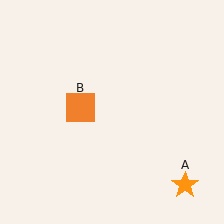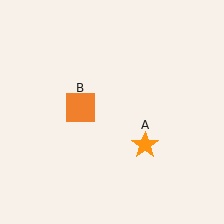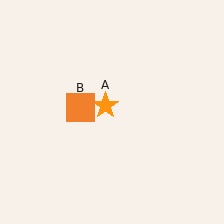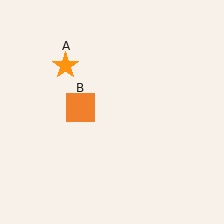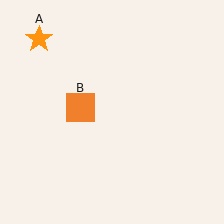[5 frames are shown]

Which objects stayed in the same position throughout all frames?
Orange square (object B) remained stationary.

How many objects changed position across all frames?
1 object changed position: orange star (object A).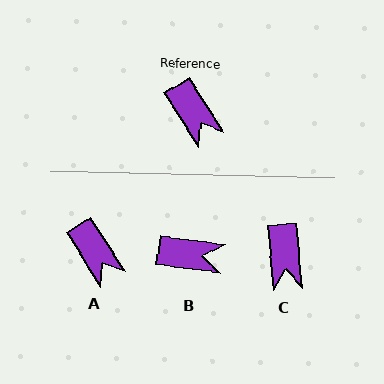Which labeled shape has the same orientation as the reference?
A.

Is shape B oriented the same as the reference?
No, it is off by about 51 degrees.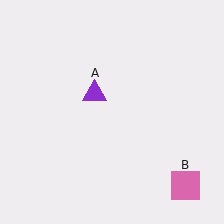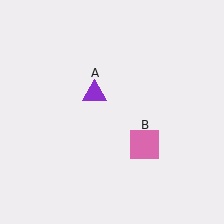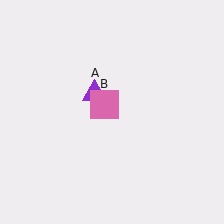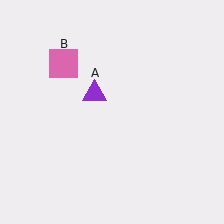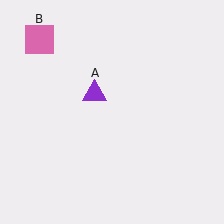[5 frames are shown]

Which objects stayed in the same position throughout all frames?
Purple triangle (object A) remained stationary.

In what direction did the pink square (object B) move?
The pink square (object B) moved up and to the left.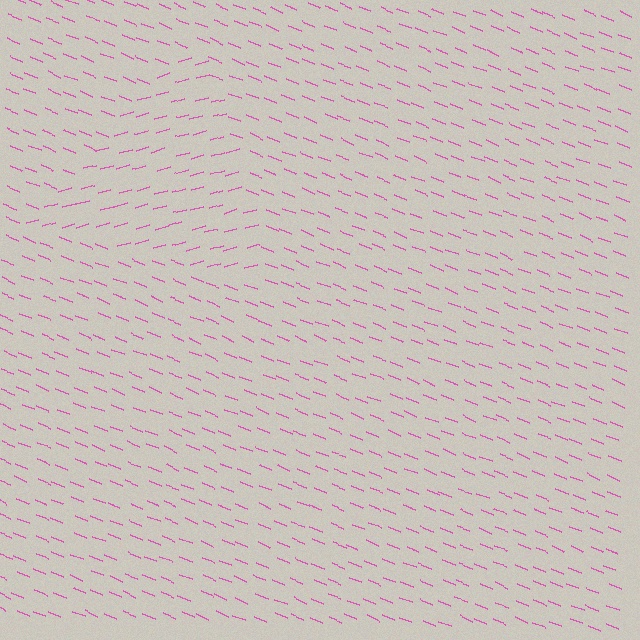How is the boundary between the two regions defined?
The boundary is defined purely by a change in line orientation (approximately 38 degrees difference). All lines are the same color and thickness.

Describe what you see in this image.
The image is filled with small pink line segments. A triangle region in the image has lines oriented differently from the surrounding lines, creating a visible texture boundary.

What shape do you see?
I see a triangle.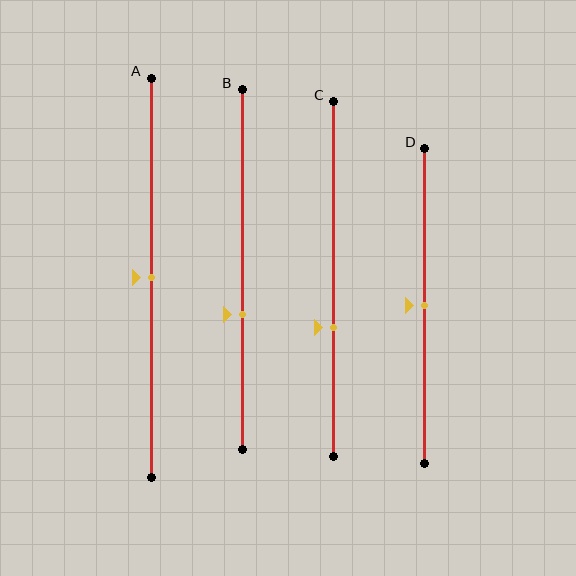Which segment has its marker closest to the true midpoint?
Segment A has its marker closest to the true midpoint.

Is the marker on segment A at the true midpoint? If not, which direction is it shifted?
Yes, the marker on segment A is at the true midpoint.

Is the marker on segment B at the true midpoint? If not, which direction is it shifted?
No, the marker on segment B is shifted downward by about 12% of the segment length.